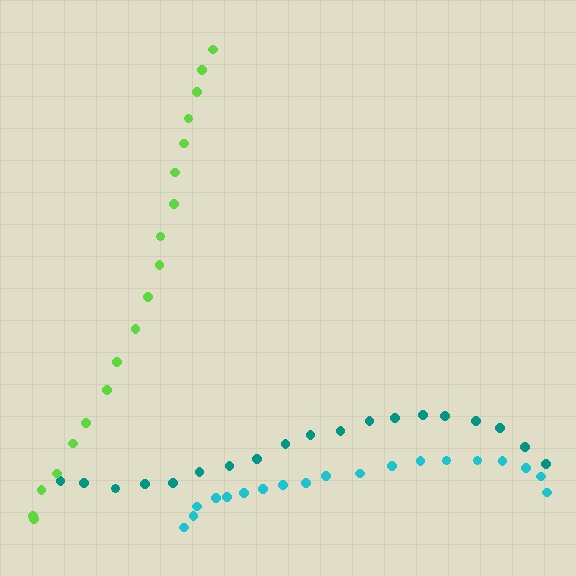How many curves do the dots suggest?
There are 3 distinct paths.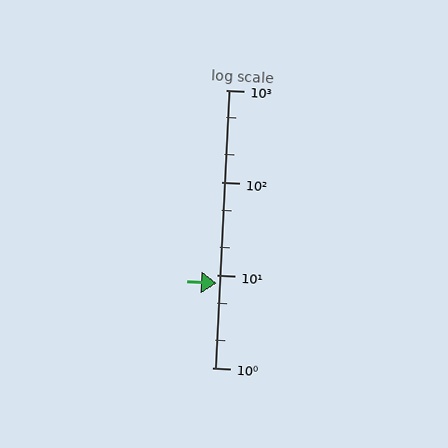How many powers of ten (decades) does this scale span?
The scale spans 3 decades, from 1 to 1000.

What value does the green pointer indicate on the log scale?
The pointer indicates approximately 8.2.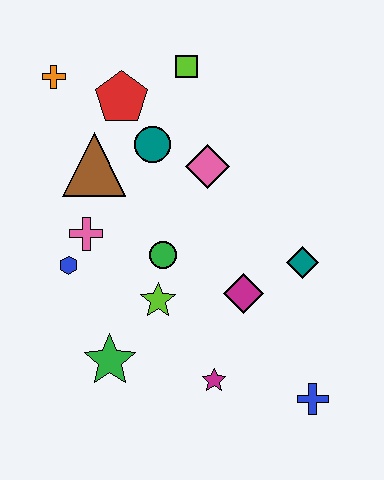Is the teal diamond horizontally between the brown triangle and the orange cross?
No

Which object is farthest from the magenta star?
The orange cross is farthest from the magenta star.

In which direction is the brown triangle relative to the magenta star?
The brown triangle is above the magenta star.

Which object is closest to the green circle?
The lime star is closest to the green circle.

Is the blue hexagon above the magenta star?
Yes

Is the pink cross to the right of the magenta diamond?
No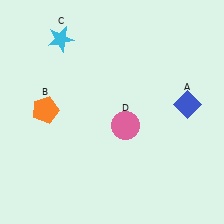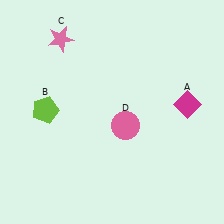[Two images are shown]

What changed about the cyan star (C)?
In Image 1, C is cyan. In Image 2, it changed to pink.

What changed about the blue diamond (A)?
In Image 1, A is blue. In Image 2, it changed to magenta.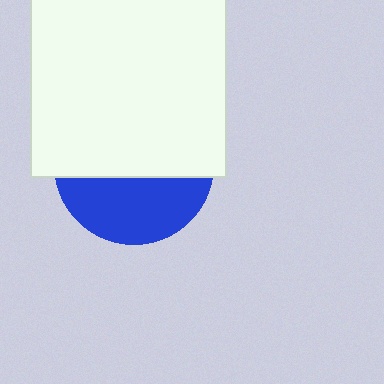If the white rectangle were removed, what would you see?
You would see the complete blue circle.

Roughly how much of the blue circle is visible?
A small part of it is visible (roughly 40%).